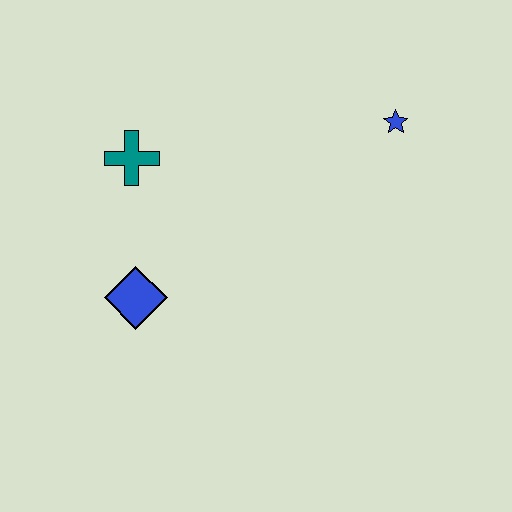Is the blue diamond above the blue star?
No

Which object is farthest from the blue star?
The blue diamond is farthest from the blue star.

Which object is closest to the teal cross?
The blue diamond is closest to the teal cross.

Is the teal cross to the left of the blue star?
Yes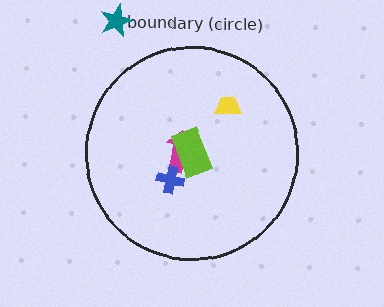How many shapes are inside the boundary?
4 inside, 1 outside.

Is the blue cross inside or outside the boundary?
Inside.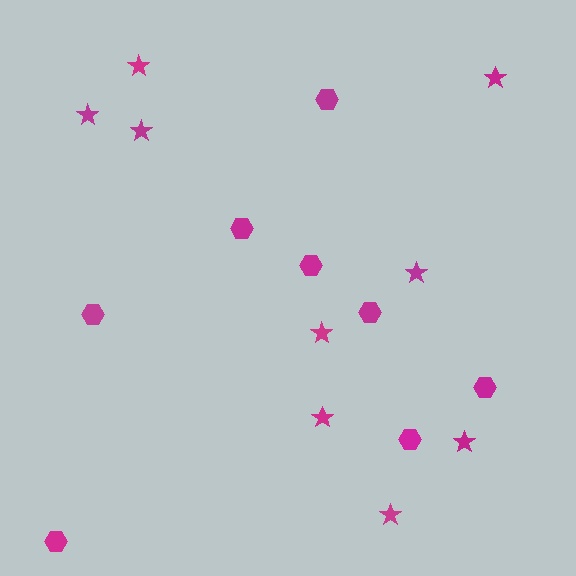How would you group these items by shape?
There are 2 groups: one group of stars (9) and one group of hexagons (8).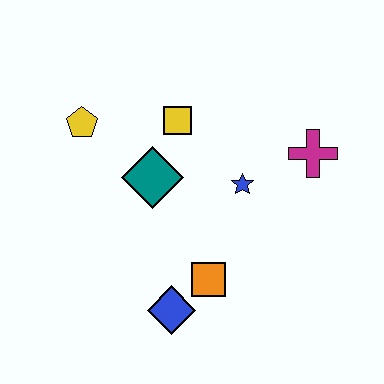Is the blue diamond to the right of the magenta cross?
No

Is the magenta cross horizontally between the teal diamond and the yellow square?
No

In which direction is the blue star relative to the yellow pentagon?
The blue star is to the right of the yellow pentagon.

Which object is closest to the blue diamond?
The orange square is closest to the blue diamond.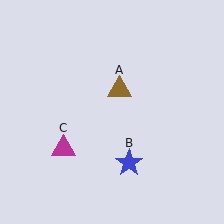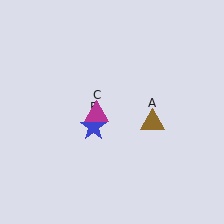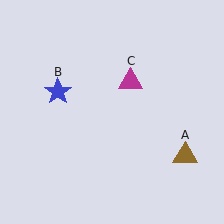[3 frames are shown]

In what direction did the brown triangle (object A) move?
The brown triangle (object A) moved down and to the right.